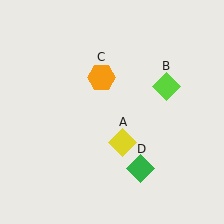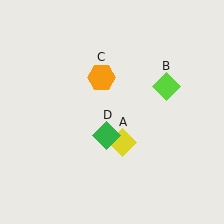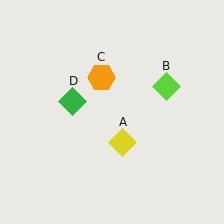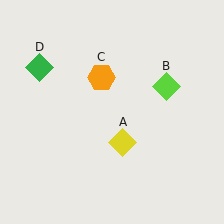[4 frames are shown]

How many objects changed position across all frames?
1 object changed position: green diamond (object D).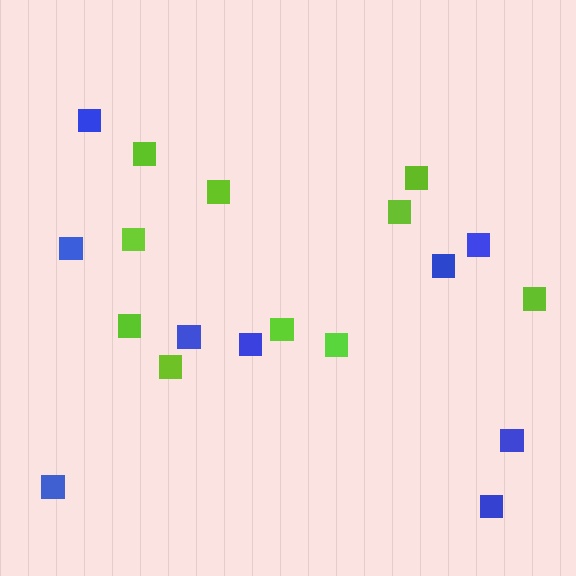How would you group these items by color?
There are 2 groups: one group of blue squares (9) and one group of lime squares (10).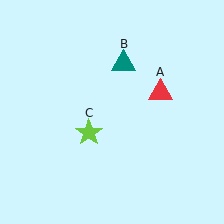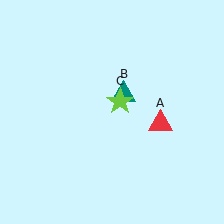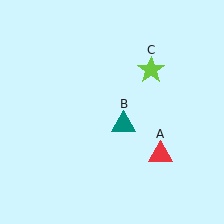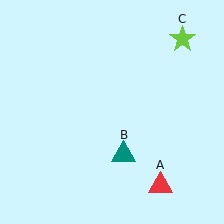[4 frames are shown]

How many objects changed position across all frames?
3 objects changed position: red triangle (object A), teal triangle (object B), lime star (object C).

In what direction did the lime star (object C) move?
The lime star (object C) moved up and to the right.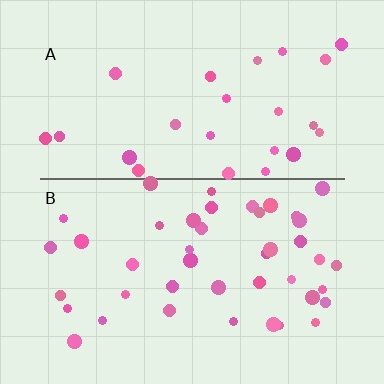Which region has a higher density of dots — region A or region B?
B (the bottom).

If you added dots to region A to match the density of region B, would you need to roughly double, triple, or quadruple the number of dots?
Approximately double.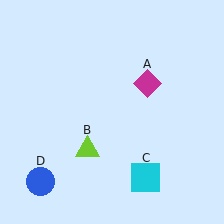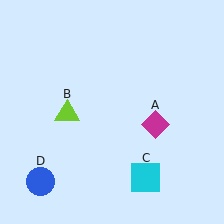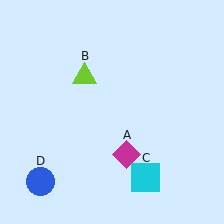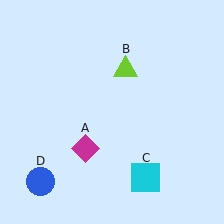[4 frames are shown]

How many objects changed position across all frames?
2 objects changed position: magenta diamond (object A), lime triangle (object B).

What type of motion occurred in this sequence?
The magenta diamond (object A), lime triangle (object B) rotated clockwise around the center of the scene.